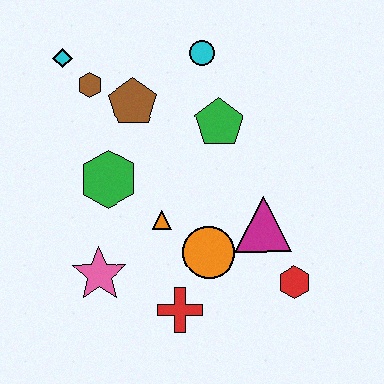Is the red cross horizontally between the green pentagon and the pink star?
Yes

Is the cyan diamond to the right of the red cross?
No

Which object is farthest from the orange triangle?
The cyan diamond is farthest from the orange triangle.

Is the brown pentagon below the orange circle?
No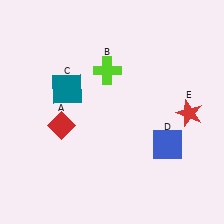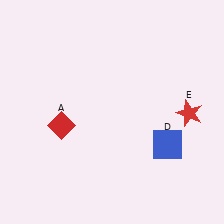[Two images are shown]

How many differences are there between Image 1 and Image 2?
There are 2 differences between the two images.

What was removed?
The lime cross (B), the teal square (C) were removed in Image 2.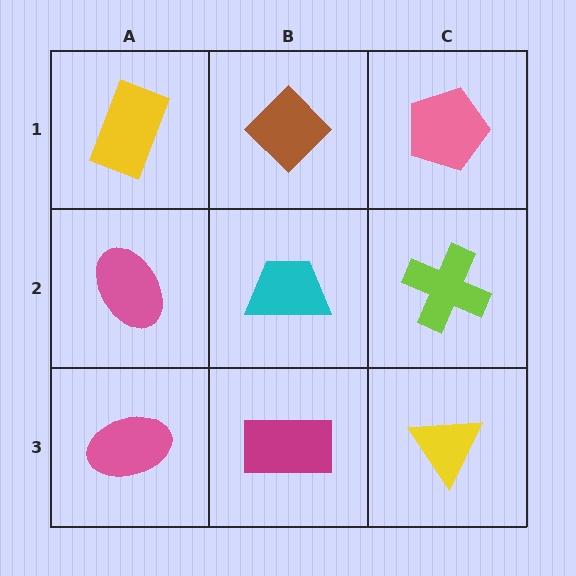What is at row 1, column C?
A pink pentagon.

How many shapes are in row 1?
3 shapes.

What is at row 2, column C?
A lime cross.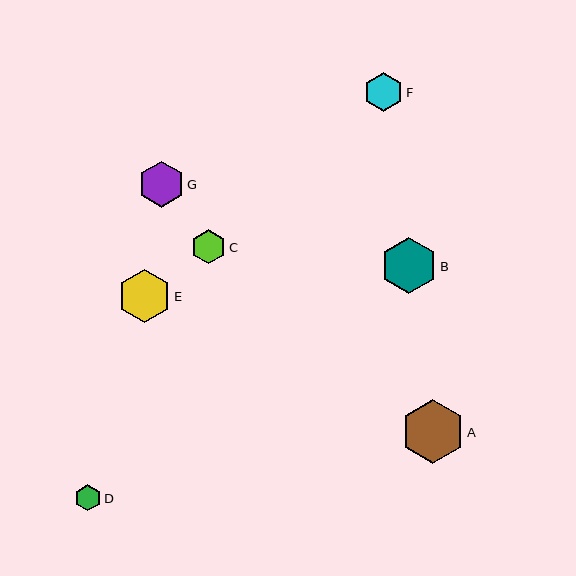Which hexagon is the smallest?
Hexagon D is the smallest with a size of approximately 26 pixels.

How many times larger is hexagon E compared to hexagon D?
Hexagon E is approximately 2.0 times the size of hexagon D.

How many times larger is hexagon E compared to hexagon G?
Hexagon E is approximately 1.2 times the size of hexagon G.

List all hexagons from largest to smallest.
From largest to smallest: A, B, E, G, F, C, D.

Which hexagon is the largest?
Hexagon A is the largest with a size of approximately 63 pixels.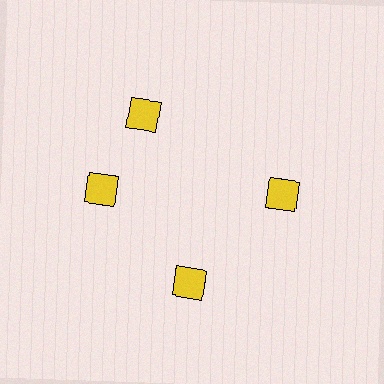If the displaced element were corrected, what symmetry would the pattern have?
It would have 4-fold rotational symmetry — the pattern would map onto itself every 90 degrees.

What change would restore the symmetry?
The symmetry would be restored by rotating it back into even spacing with its neighbors so that all 4 squares sit at equal angles and equal distance from the center.